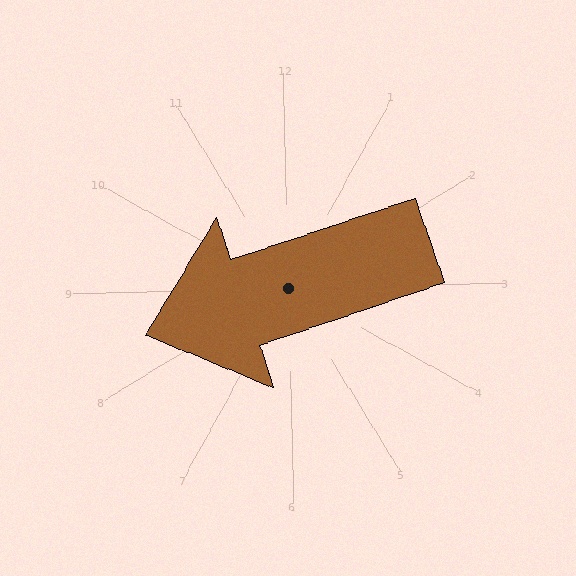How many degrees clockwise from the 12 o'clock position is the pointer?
Approximately 253 degrees.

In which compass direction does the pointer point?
West.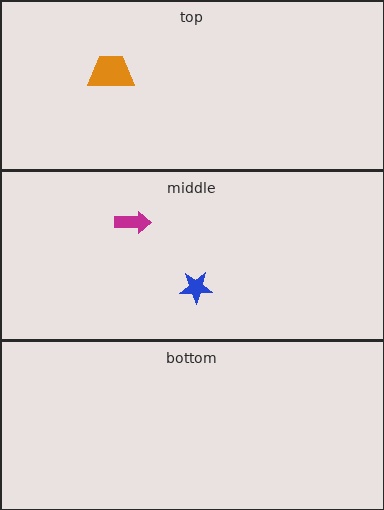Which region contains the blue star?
The middle region.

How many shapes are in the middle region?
2.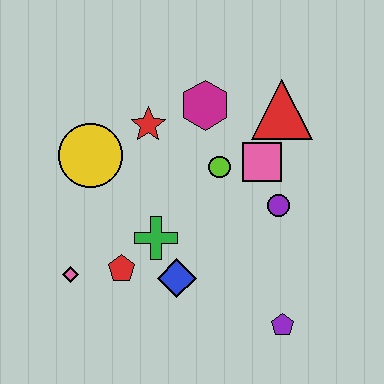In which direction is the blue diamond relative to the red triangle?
The blue diamond is below the red triangle.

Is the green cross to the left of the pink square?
Yes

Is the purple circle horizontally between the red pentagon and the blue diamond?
No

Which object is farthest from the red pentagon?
The red triangle is farthest from the red pentagon.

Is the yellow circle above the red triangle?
No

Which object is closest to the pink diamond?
The red pentagon is closest to the pink diamond.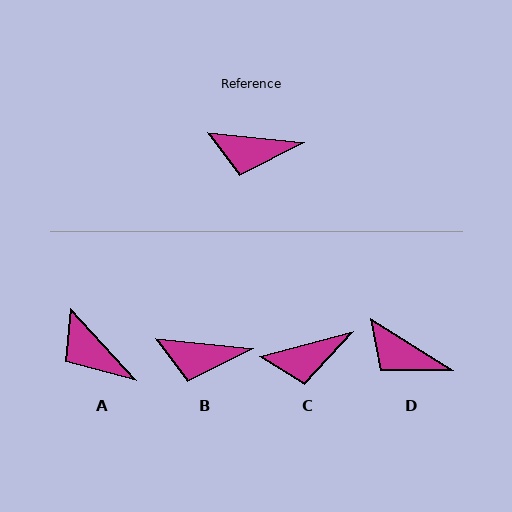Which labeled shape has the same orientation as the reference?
B.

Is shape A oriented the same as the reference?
No, it is off by about 42 degrees.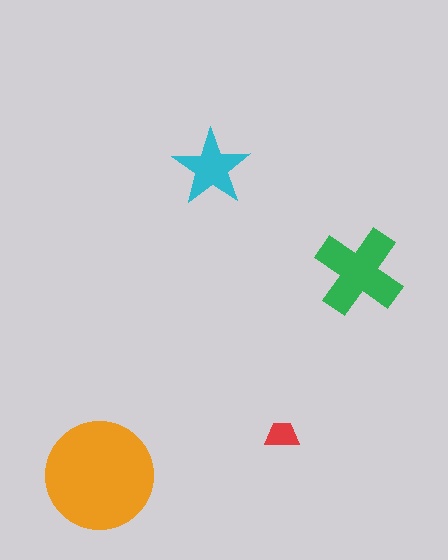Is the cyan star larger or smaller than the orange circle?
Smaller.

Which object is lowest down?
The orange circle is bottommost.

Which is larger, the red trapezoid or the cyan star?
The cyan star.